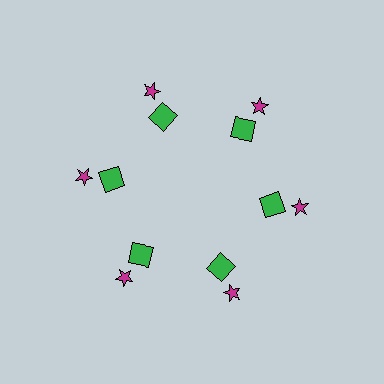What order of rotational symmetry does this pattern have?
This pattern has 6-fold rotational symmetry.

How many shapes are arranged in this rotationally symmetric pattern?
There are 12 shapes, arranged in 6 groups of 2.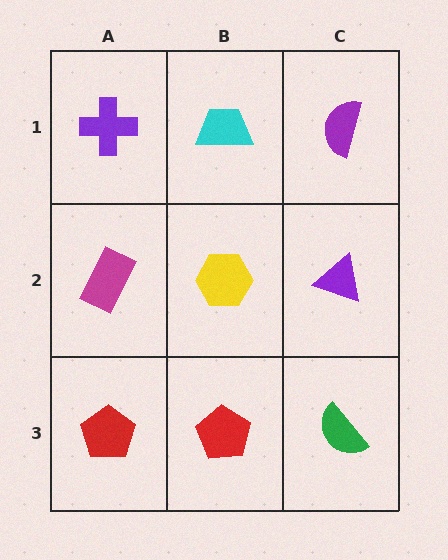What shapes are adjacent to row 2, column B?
A cyan trapezoid (row 1, column B), a red pentagon (row 3, column B), a magenta rectangle (row 2, column A), a purple triangle (row 2, column C).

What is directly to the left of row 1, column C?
A cyan trapezoid.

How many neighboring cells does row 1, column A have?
2.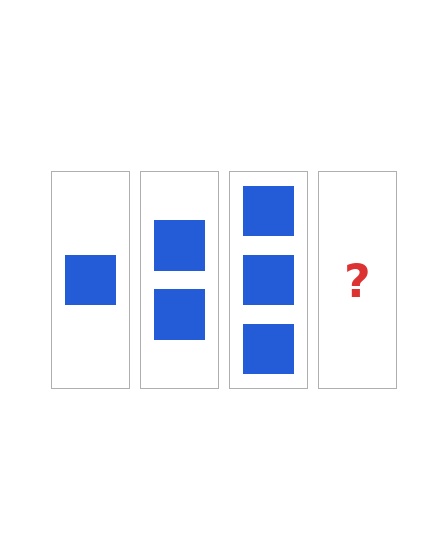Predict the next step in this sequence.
The next step is 4 squares.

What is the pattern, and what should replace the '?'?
The pattern is that each step adds one more square. The '?' should be 4 squares.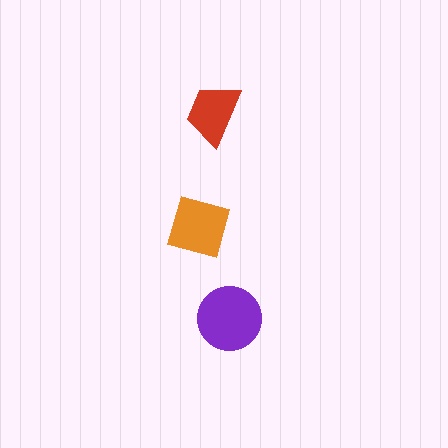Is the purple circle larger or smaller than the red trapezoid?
Larger.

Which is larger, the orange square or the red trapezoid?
The orange square.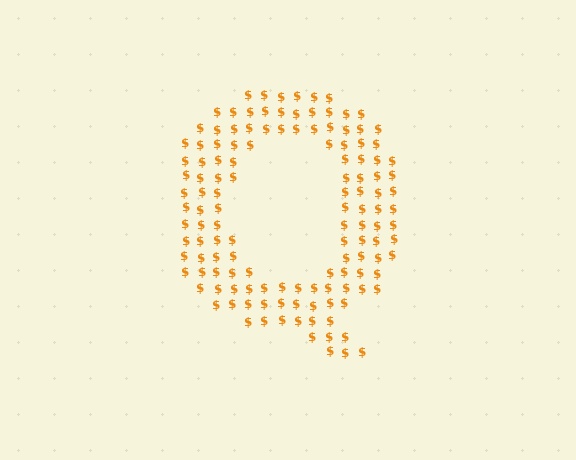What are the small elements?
The small elements are dollar signs.